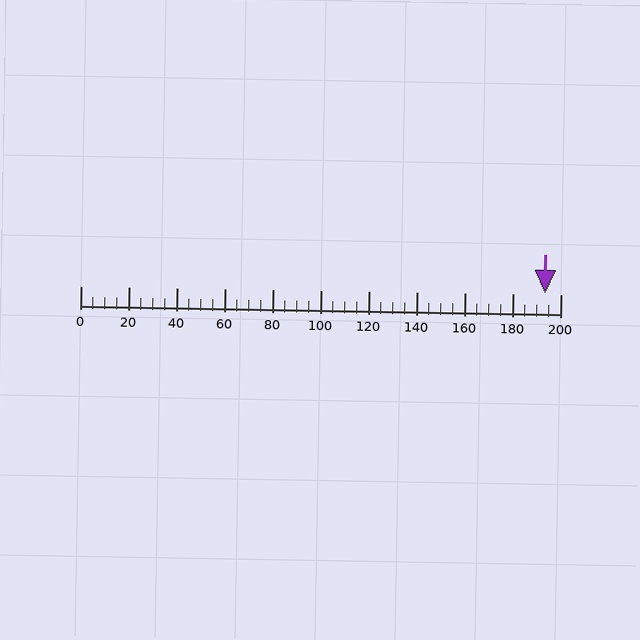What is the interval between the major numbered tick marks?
The major tick marks are spaced 20 units apart.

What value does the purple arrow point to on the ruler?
The purple arrow points to approximately 194.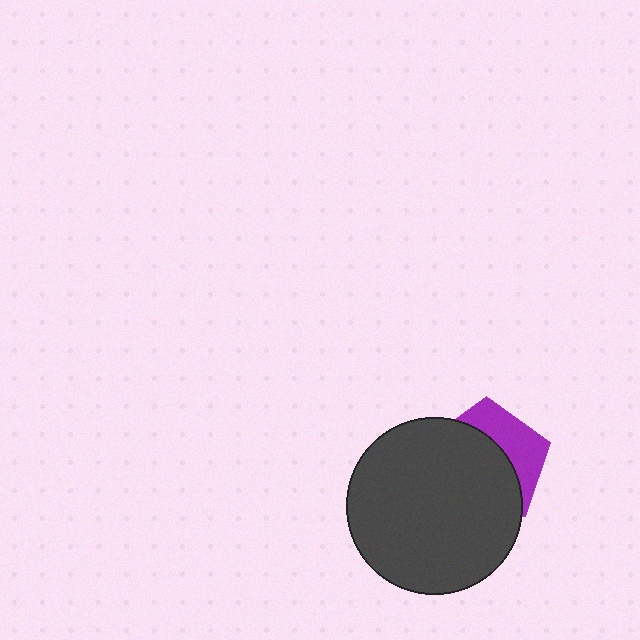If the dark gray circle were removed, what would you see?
You would see the complete purple pentagon.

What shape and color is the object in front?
The object in front is a dark gray circle.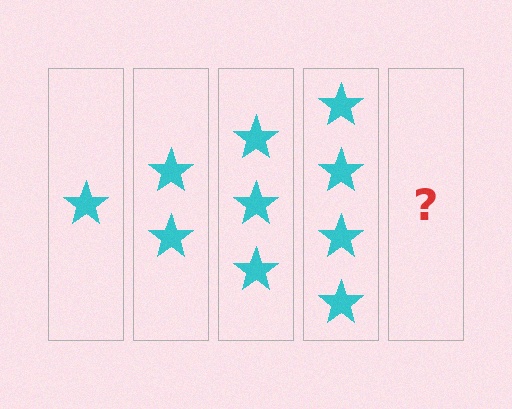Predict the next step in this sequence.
The next step is 5 stars.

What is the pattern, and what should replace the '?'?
The pattern is that each step adds one more star. The '?' should be 5 stars.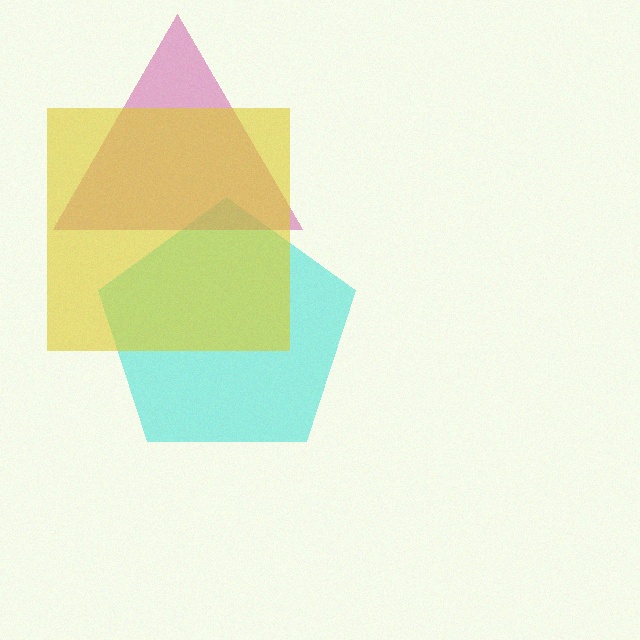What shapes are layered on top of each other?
The layered shapes are: a cyan pentagon, a magenta triangle, a yellow square.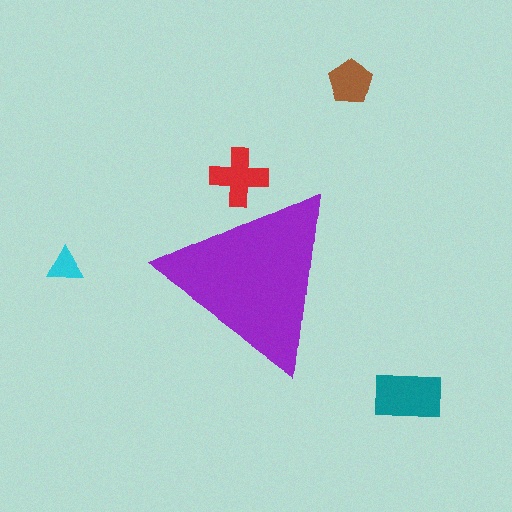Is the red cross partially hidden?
Yes, the red cross is partially hidden behind the purple triangle.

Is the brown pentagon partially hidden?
No, the brown pentagon is fully visible.